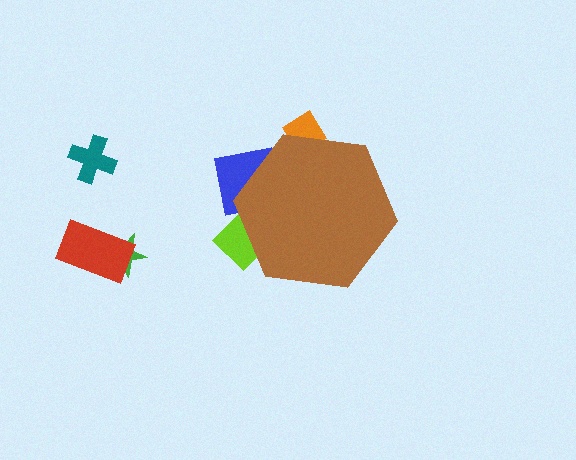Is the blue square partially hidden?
Yes, the blue square is partially hidden behind the brown hexagon.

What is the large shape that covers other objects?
A brown hexagon.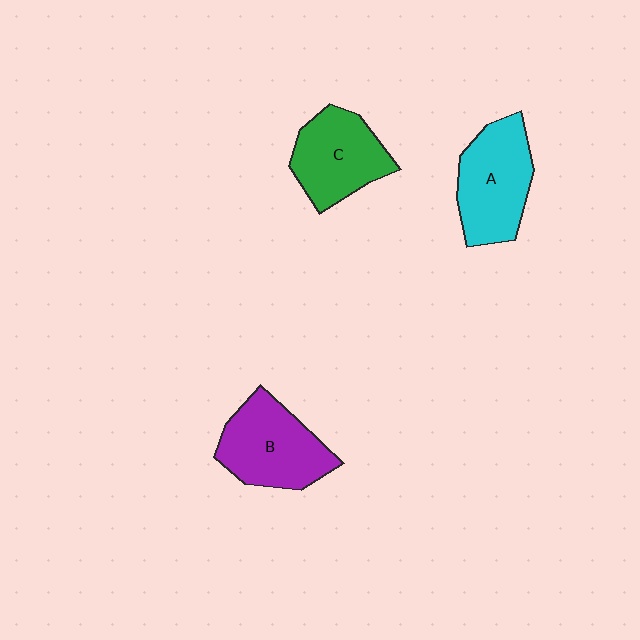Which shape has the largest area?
Shape B (purple).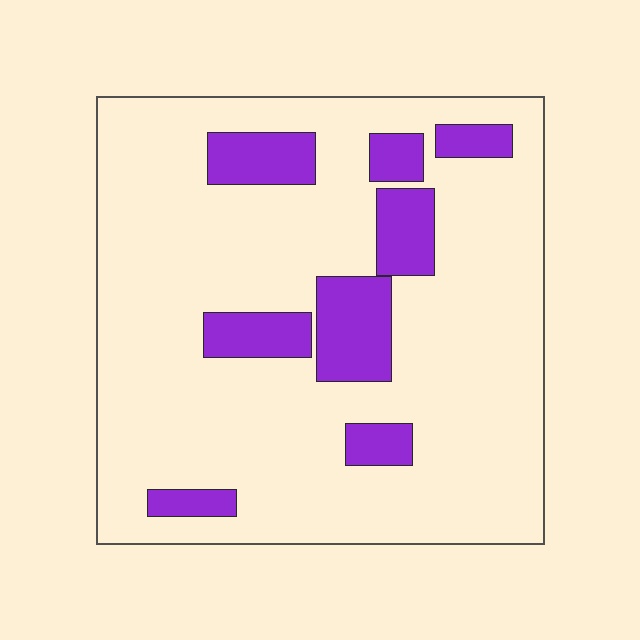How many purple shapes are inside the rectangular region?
8.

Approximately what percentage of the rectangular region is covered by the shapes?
Approximately 15%.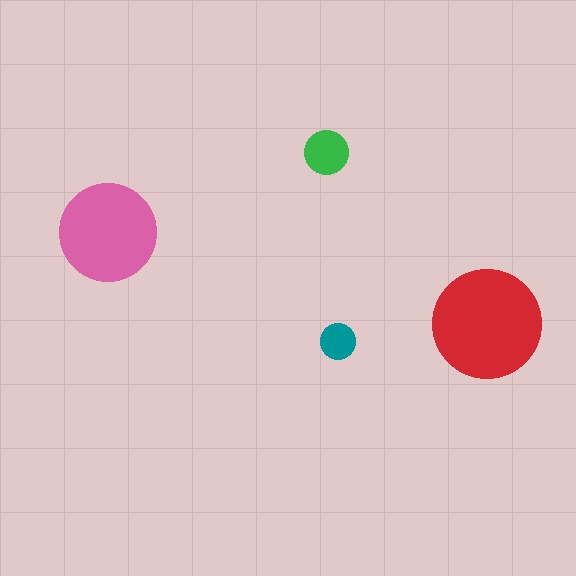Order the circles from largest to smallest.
the red one, the pink one, the green one, the teal one.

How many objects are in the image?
There are 4 objects in the image.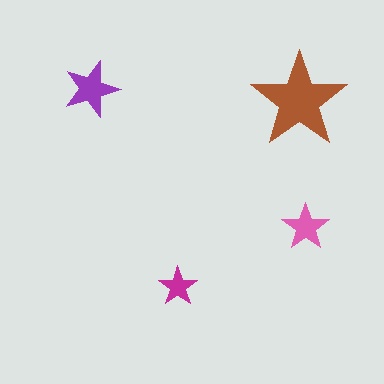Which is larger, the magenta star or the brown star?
The brown one.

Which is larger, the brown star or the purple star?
The brown one.